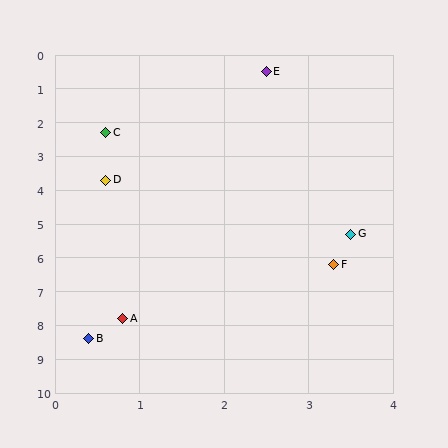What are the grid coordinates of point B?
Point B is at approximately (0.4, 8.4).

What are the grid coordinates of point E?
Point E is at approximately (2.5, 0.5).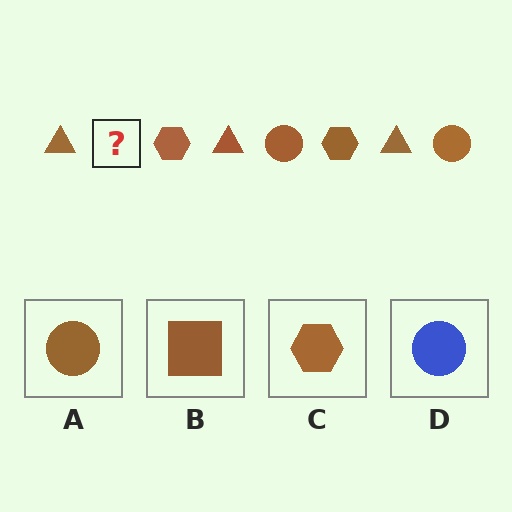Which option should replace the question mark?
Option A.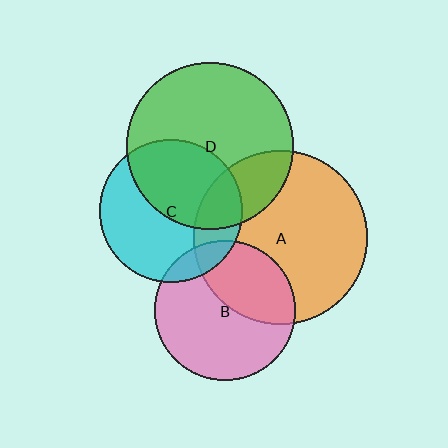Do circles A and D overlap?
Yes.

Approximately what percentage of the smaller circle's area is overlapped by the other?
Approximately 20%.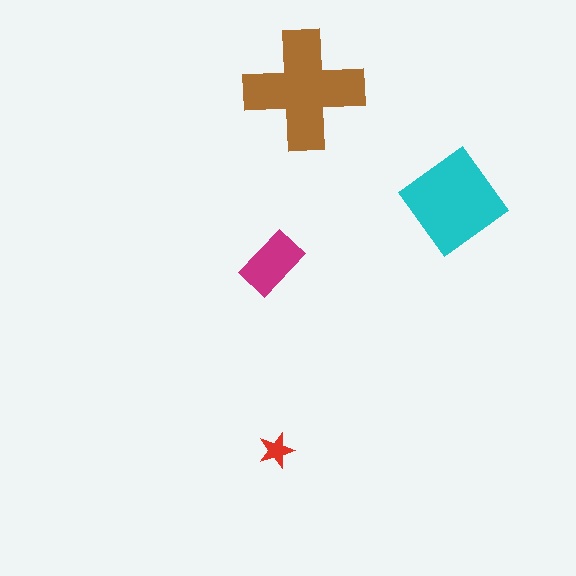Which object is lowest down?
The red star is bottommost.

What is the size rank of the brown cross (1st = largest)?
1st.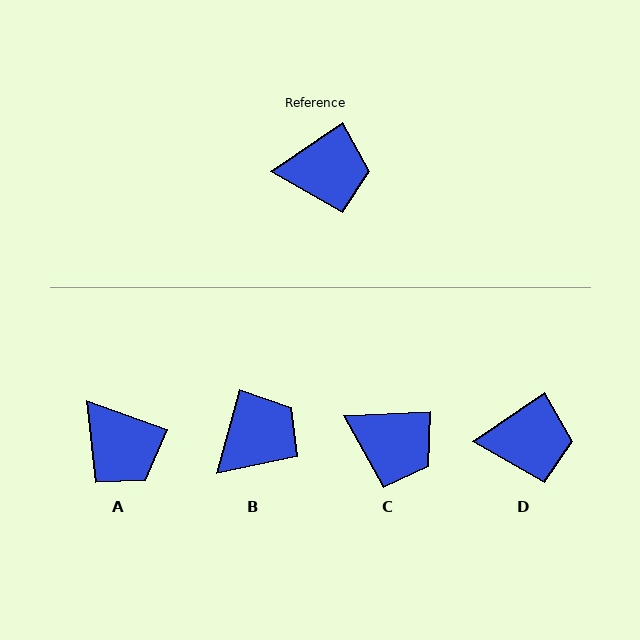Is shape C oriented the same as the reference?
No, it is off by about 31 degrees.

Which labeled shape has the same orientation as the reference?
D.